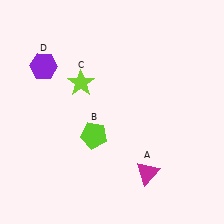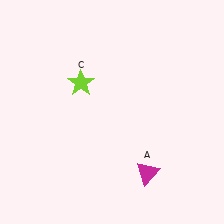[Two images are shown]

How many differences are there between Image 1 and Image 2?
There are 2 differences between the two images.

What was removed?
The lime pentagon (B), the purple hexagon (D) were removed in Image 2.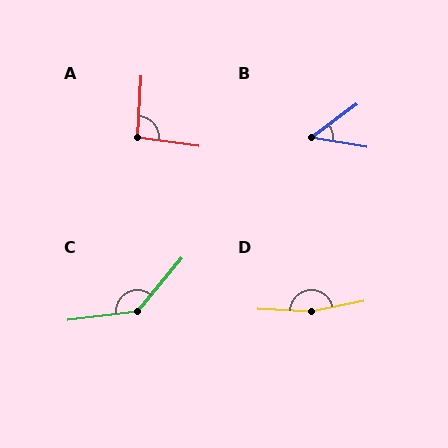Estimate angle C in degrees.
Approximately 137 degrees.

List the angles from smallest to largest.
B (46°), A (94°), C (137°), D (167°).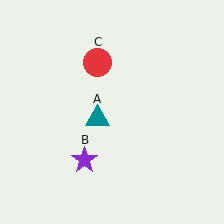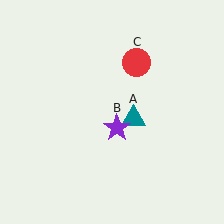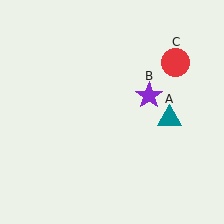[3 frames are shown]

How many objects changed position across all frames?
3 objects changed position: teal triangle (object A), purple star (object B), red circle (object C).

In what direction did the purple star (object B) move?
The purple star (object B) moved up and to the right.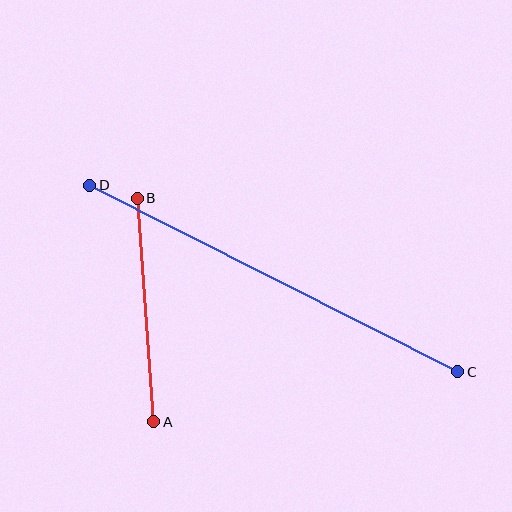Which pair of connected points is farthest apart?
Points C and D are farthest apart.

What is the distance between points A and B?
The distance is approximately 224 pixels.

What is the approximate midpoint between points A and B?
The midpoint is at approximately (146, 310) pixels.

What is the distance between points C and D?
The distance is approximately 413 pixels.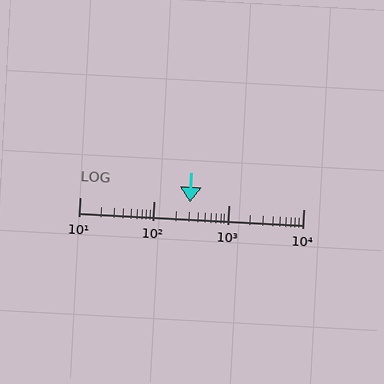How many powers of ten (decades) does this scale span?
The scale spans 3 decades, from 10 to 10000.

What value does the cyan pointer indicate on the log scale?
The pointer indicates approximately 300.